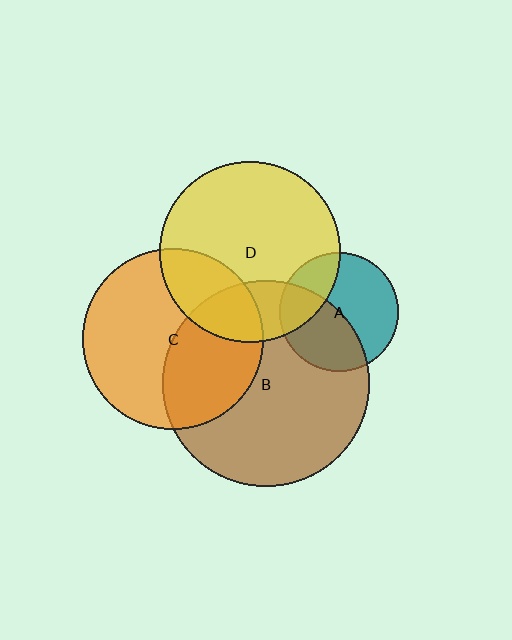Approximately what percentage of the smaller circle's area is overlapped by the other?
Approximately 25%.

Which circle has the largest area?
Circle B (brown).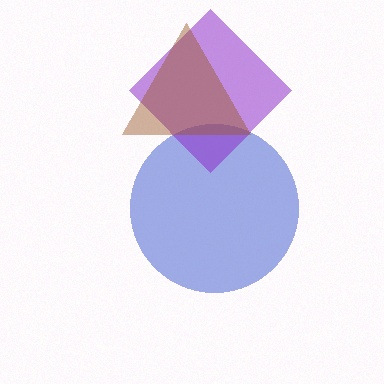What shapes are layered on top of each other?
The layered shapes are: a blue circle, a purple diamond, a brown triangle.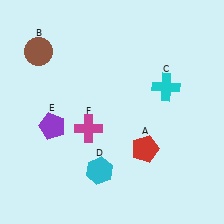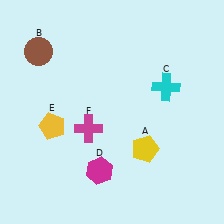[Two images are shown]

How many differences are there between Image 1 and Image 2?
There are 3 differences between the two images.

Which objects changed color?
A changed from red to yellow. D changed from cyan to magenta. E changed from purple to yellow.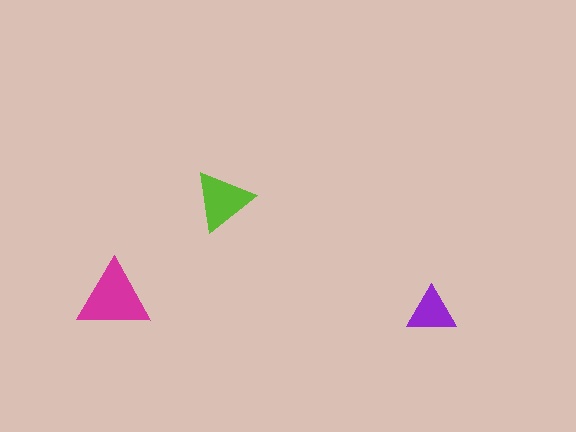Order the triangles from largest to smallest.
the magenta one, the lime one, the purple one.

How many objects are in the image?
There are 3 objects in the image.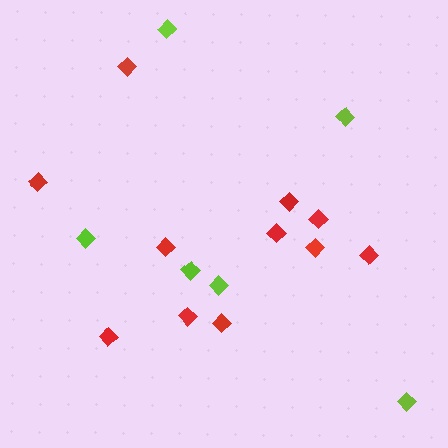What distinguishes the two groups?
There are 2 groups: one group of red diamonds (11) and one group of lime diamonds (6).